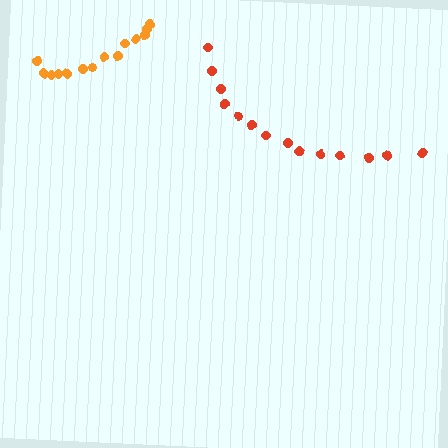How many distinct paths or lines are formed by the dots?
There are 2 distinct paths.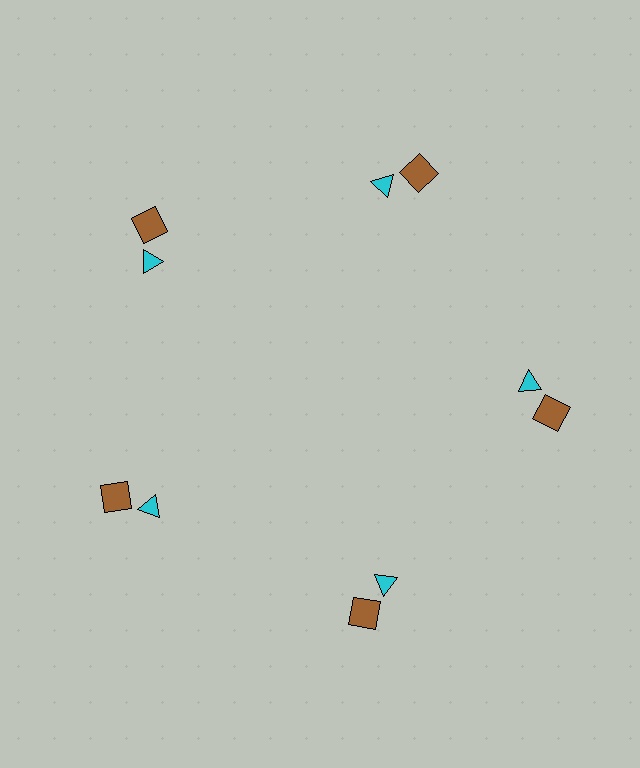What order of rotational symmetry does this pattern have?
This pattern has 5-fold rotational symmetry.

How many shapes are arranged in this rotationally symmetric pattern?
There are 10 shapes, arranged in 5 groups of 2.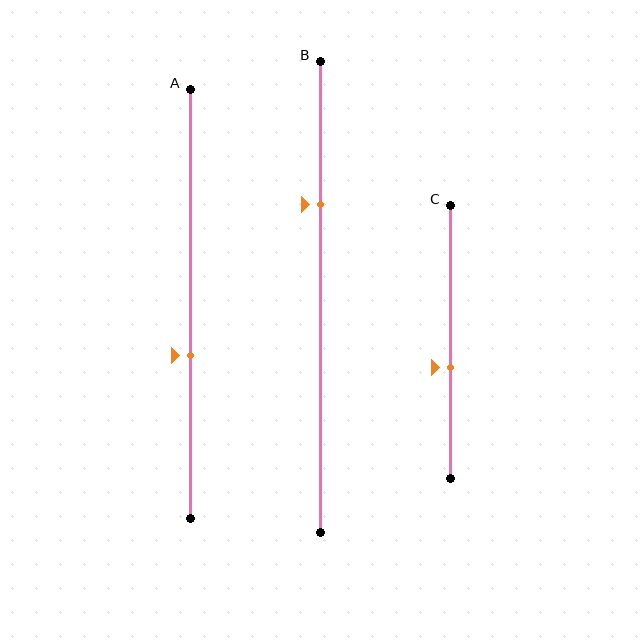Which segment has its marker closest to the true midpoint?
Segment C has its marker closest to the true midpoint.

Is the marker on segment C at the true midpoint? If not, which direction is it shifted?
No, the marker on segment C is shifted downward by about 9% of the segment length.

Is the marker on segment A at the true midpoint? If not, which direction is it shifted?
No, the marker on segment A is shifted downward by about 12% of the segment length.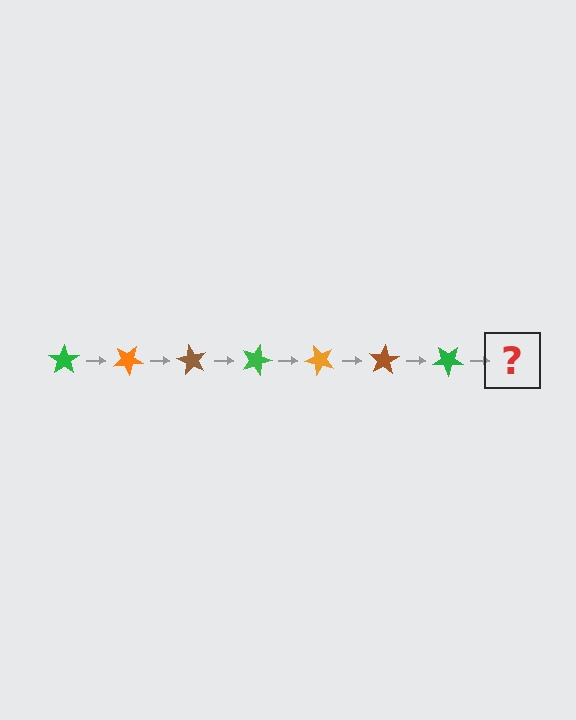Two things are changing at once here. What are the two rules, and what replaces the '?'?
The two rules are that it rotates 30 degrees each step and the color cycles through green, orange, and brown. The '?' should be an orange star, rotated 210 degrees from the start.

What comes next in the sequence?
The next element should be an orange star, rotated 210 degrees from the start.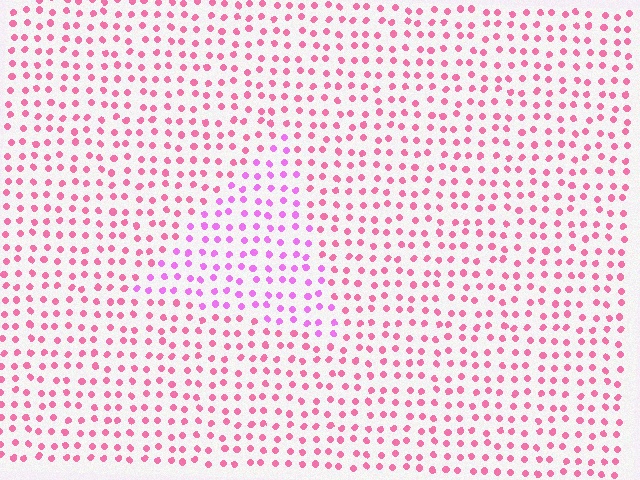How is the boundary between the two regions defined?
The boundary is defined purely by a slight shift in hue (about 36 degrees). Spacing, size, and orientation are identical on both sides.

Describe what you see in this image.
The image is filled with small pink elements in a uniform arrangement. A triangle-shaped region is visible where the elements are tinted to a slightly different hue, forming a subtle color boundary.